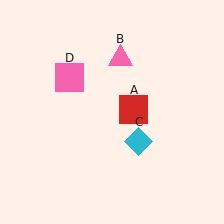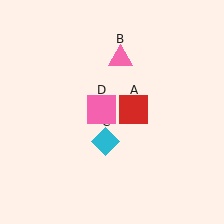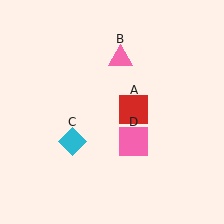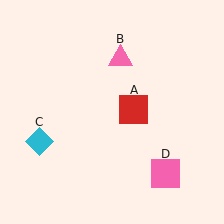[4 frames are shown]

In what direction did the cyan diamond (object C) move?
The cyan diamond (object C) moved left.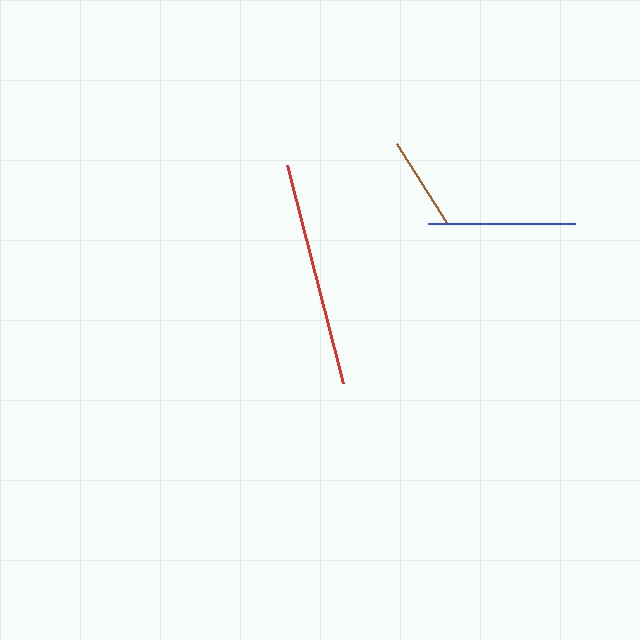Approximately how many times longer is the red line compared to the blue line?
The red line is approximately 1.5 times the length of the blue line.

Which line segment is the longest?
The red line is the longest at approximately 225 pixels.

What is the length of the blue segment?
The blue segment is approximately 147 pixels long.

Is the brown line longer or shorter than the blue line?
The blue line is longer than the brown line.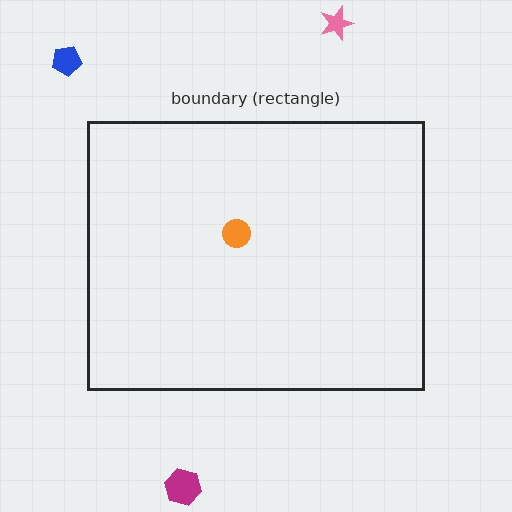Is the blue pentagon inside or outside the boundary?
Outside.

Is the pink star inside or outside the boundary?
Outside.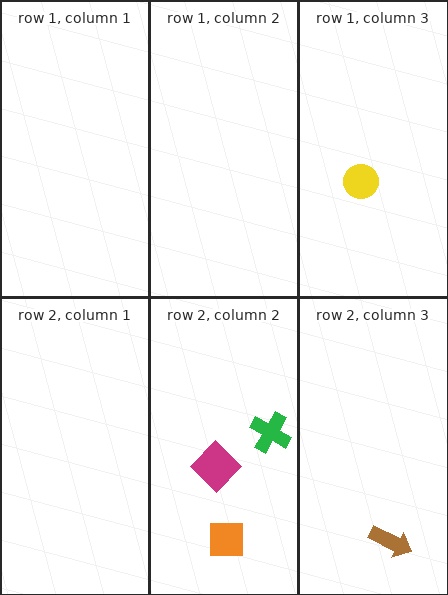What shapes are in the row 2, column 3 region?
The brown arrow.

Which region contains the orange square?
The row 2, column 2 region.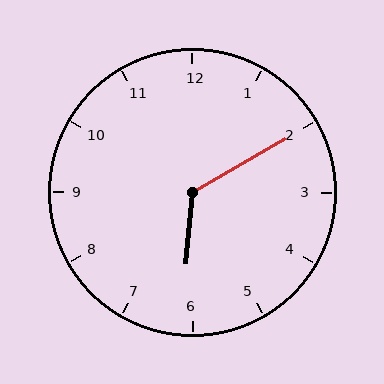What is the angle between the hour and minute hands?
Approximately 125 degrees.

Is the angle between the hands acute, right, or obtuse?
It is obtuse.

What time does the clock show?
6:10.